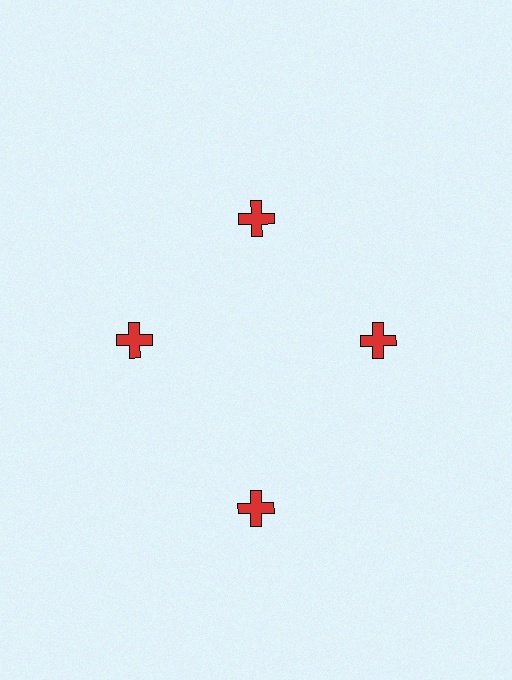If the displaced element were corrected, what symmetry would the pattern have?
It would have 4-fold rotational symmetry — the pattern would map onto itself every 90 degrees.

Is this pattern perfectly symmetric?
No. The 4 red crosses are arranged in a ring, but one element near the 6 o'clock position is pushed outward from the center, breaking the 4-fold rotational symmetry.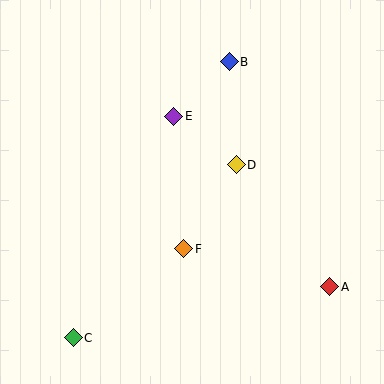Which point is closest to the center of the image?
Point D at (236, 165) is closest to the center.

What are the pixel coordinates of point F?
Point F is at (184, 249).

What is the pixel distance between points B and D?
The distance between B and D is 103 pixels.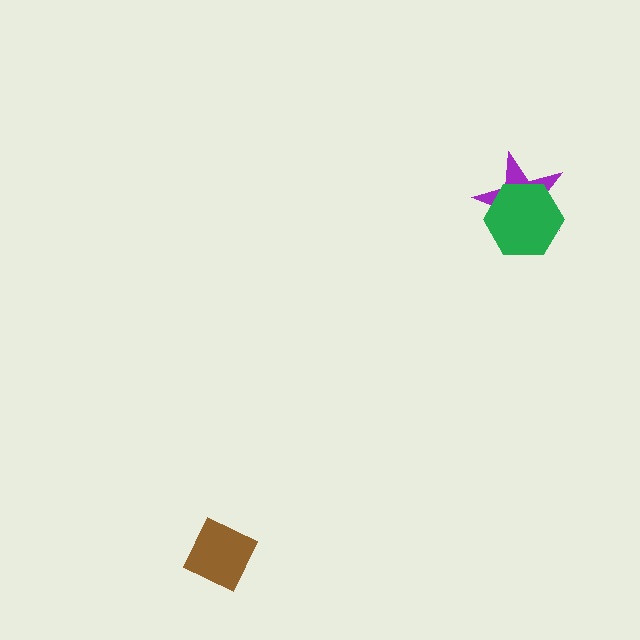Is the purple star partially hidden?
Yes, it is partially covered by another shape.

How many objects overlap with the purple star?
1 object overlaps with the purple star.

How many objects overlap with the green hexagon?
1 object overlaps with the green hexagon.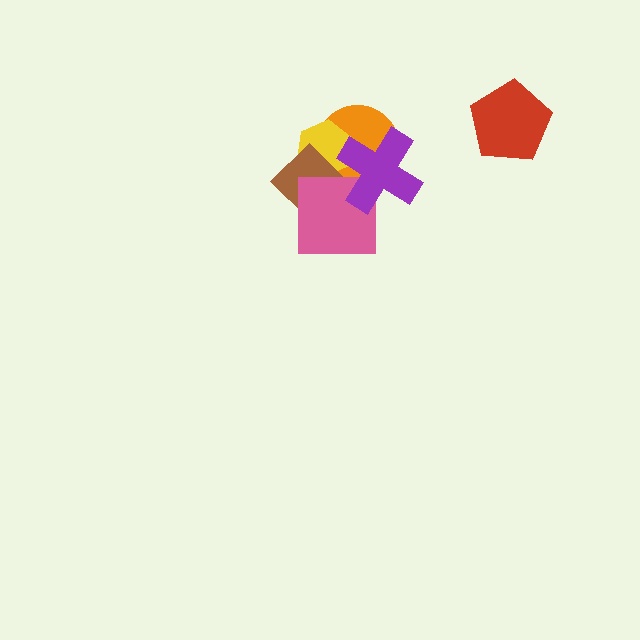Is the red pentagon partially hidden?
No, no other shape covers it.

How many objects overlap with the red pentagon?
0 objects overlap with the red pentagon.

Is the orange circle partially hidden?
Yes, it is partially covered by another shape.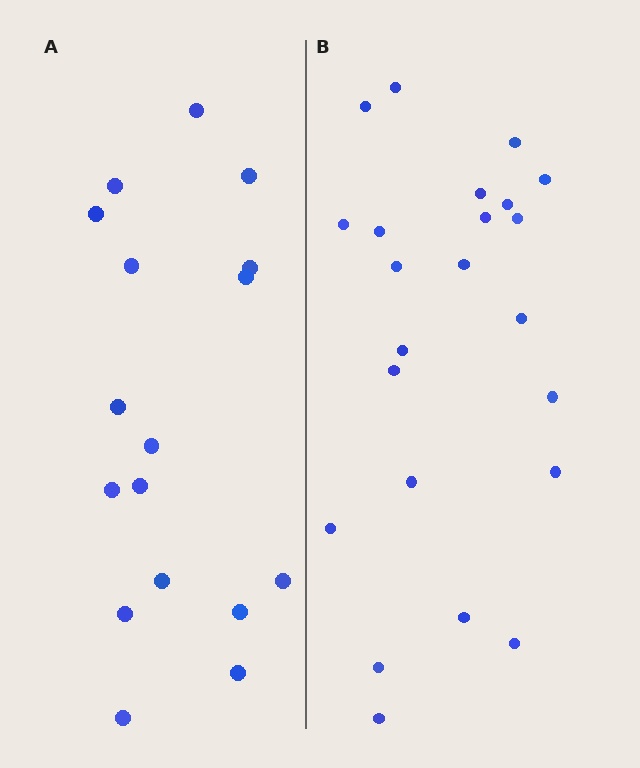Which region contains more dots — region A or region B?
Region B (the right region) has more dots.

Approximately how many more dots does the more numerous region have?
Region B has about 6 more dots than region A.